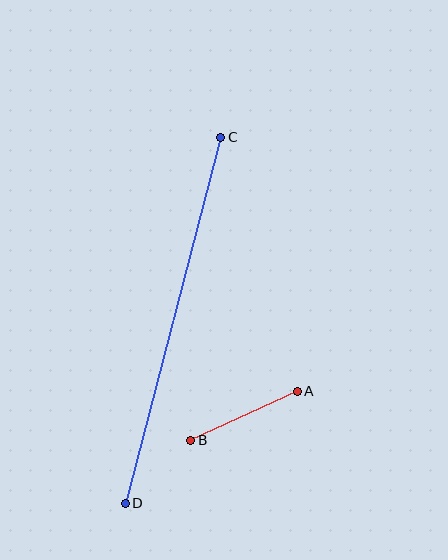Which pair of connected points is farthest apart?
Points C and D are farthest apart.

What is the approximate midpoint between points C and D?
The midpoint is at approximately (173, 320) pixels.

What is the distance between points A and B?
The distance is approximately 117 pixels.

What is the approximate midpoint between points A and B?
The midpoint is at approximately (244, 416) pixels.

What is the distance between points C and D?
The distance is approximately 378 pixels.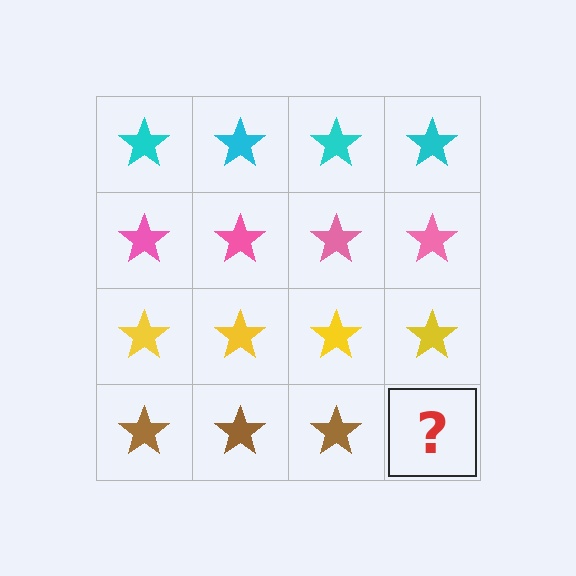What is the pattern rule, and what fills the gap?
The rule is that each row has a consistent color. The gap should be filled with a brown star.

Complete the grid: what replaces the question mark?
The question mark should be replaced with a brown star.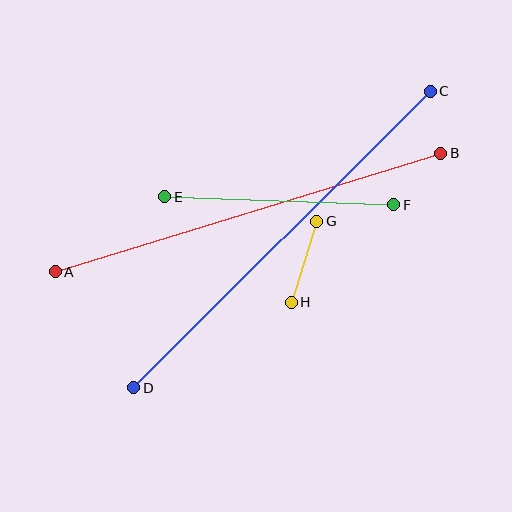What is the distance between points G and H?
The distance is approximately 85 pixels.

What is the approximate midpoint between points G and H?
The midpoint is at approximately (304, 262) pixels.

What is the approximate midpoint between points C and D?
The midpoint is at approximately (282, 239) pixels.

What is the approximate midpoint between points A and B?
The midpoint is at approximately (248, 213) pixels.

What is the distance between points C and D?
The distance is approximately 419 pixels.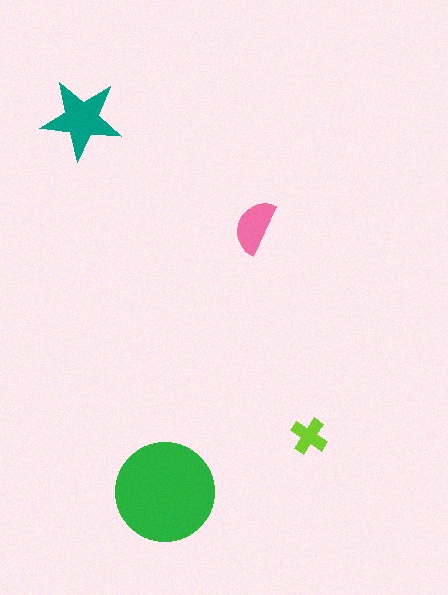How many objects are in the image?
There are 4 objects in the image.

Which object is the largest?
The green circle.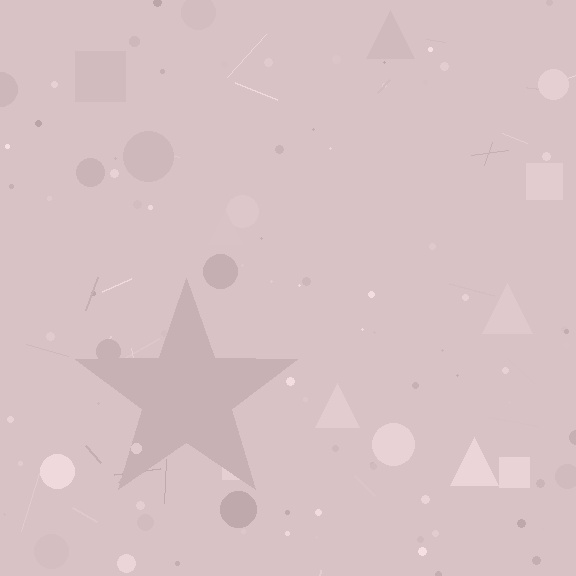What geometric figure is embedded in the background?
A star is embedded in the background.